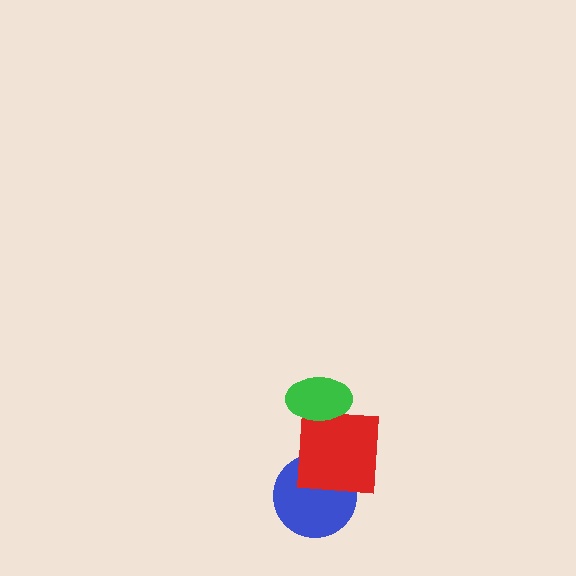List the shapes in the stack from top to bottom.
From top to bottom: the green ellipse, the red square, the blue circle.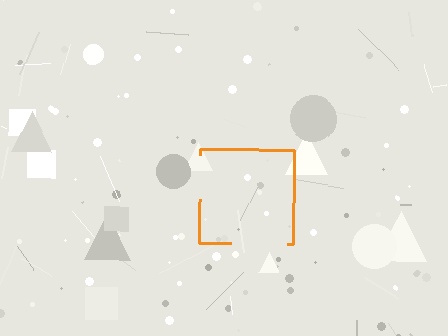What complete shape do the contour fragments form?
The contour fragments form a square.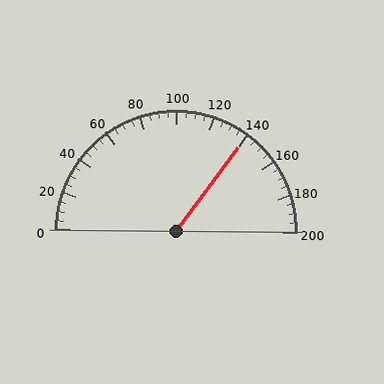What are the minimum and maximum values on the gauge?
The gauge ranges from 0 to 200.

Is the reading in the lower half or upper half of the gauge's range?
The reading is in the upper half of the range (0 to 200).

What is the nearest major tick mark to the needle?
The nearest major tick mark is 140.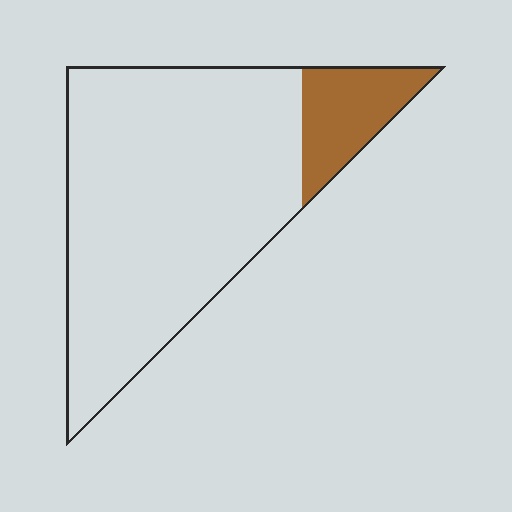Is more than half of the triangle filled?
No.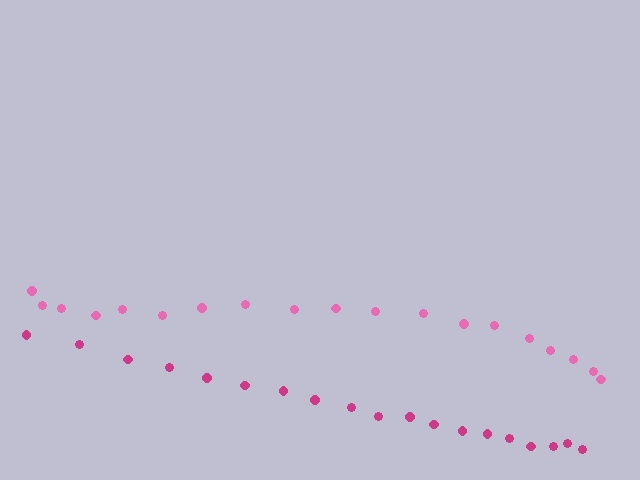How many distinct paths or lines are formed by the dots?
There are 2 distinct paths.